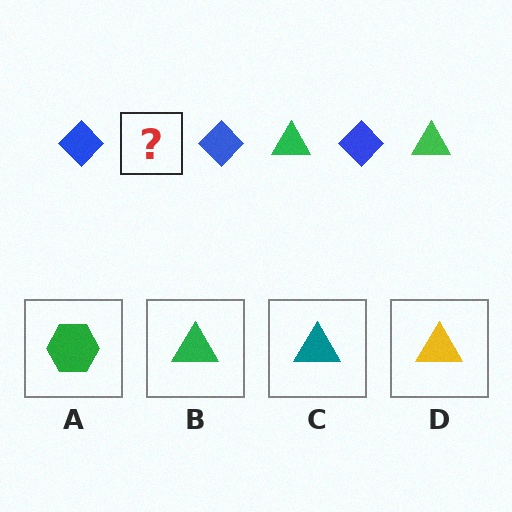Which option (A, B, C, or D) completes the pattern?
B.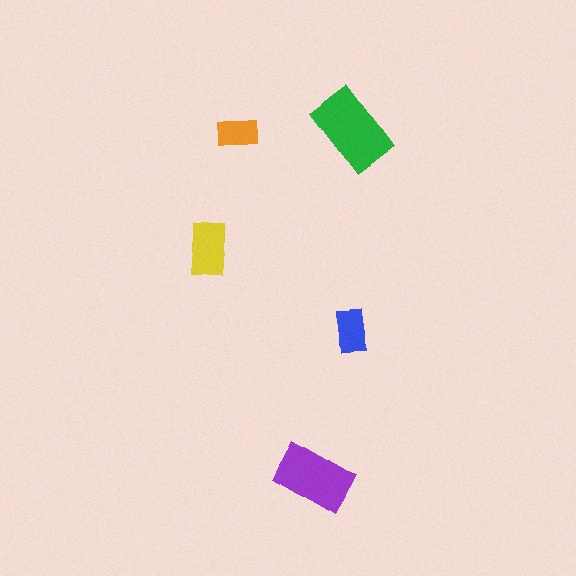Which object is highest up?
The orange rectangle is topmost.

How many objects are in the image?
There are 5 objects in the image.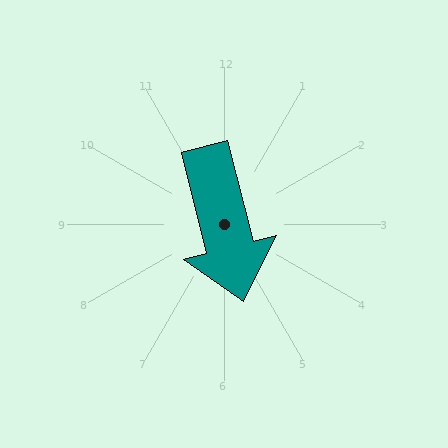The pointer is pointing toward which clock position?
Roughly 6 o'clock.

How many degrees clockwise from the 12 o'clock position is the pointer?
Approximately 166 degrees.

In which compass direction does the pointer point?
South.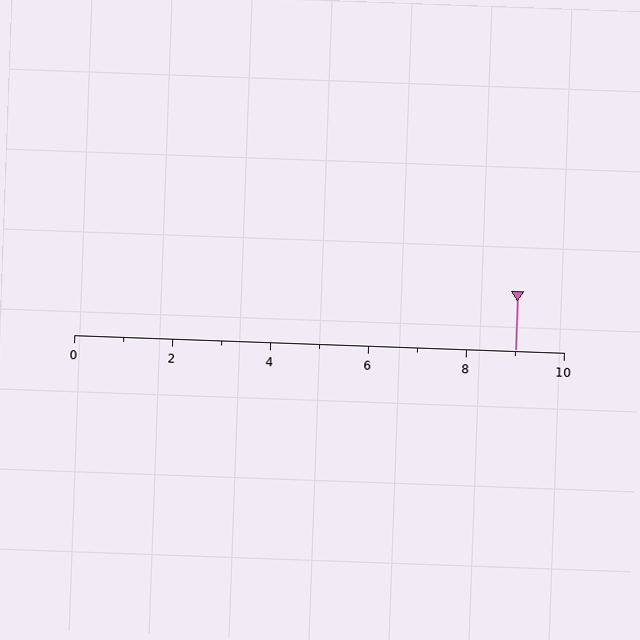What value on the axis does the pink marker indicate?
The marker indicates approximately 9.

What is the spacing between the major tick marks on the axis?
The major ticks are spaced 2 apart.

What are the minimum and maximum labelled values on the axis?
The axis runs from 0 to 10.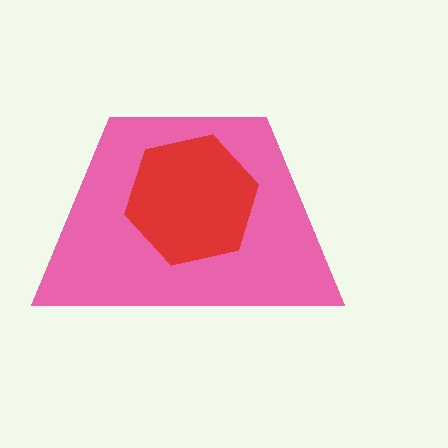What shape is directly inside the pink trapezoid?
The red hexagon.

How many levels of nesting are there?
2.